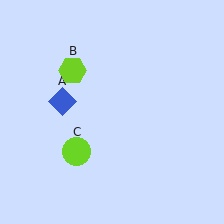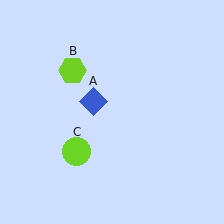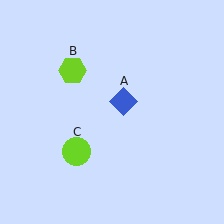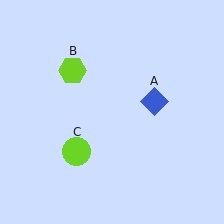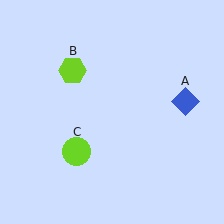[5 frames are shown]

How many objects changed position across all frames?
1 object changed position: blue diamond (object A).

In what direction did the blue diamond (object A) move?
The blue diamond (object A) moved right.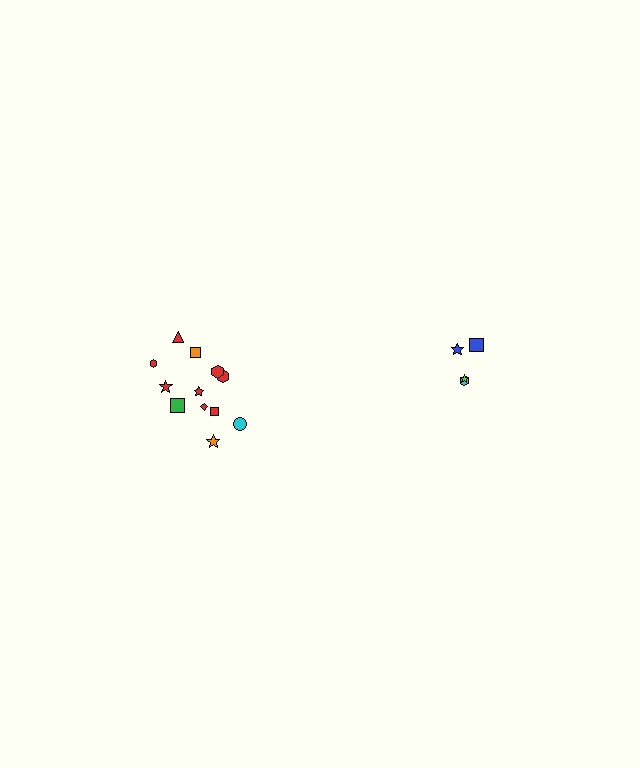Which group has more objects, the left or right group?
The left group.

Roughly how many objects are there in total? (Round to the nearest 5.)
Roughly 15 objects in total.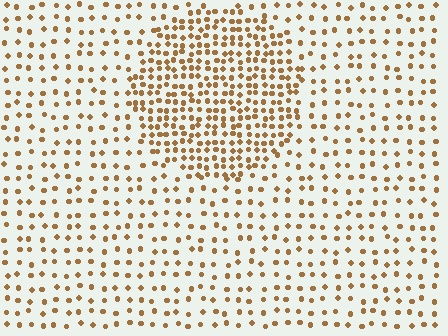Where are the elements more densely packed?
The elements are more densely packed inside the circle boundary.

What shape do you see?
I see a circle.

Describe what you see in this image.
The image contains small brown elements arranged at two different densities. A circle-shaped region is visible where the elements are more densely packed than the surrounding area.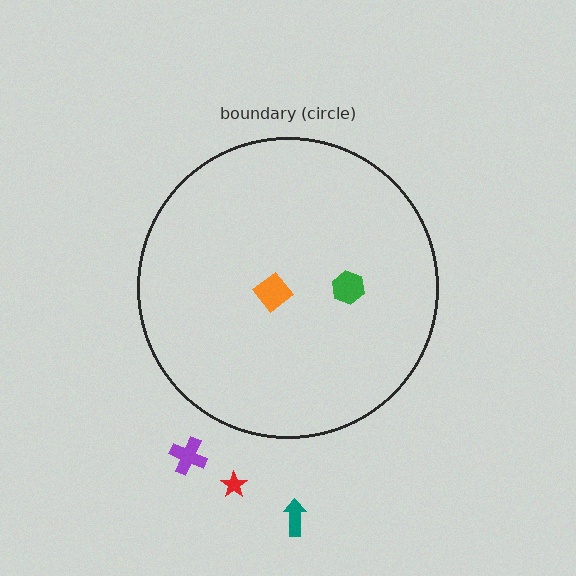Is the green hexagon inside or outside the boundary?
Inside.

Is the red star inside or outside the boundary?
Outside.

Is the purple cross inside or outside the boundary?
Outside.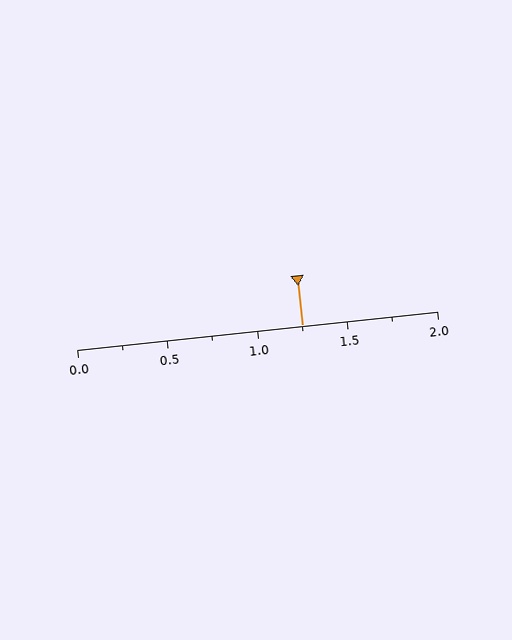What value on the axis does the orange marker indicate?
The marker indicates approximately 1.25.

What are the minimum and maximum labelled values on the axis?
The axis runs from 0.0 to 2.0.